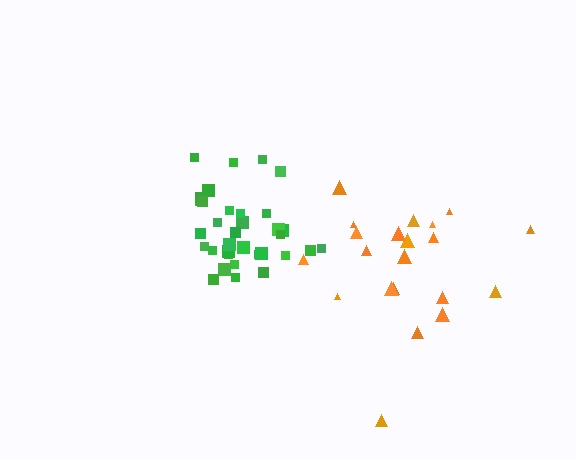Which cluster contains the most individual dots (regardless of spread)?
Green (34).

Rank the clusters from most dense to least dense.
green, orange.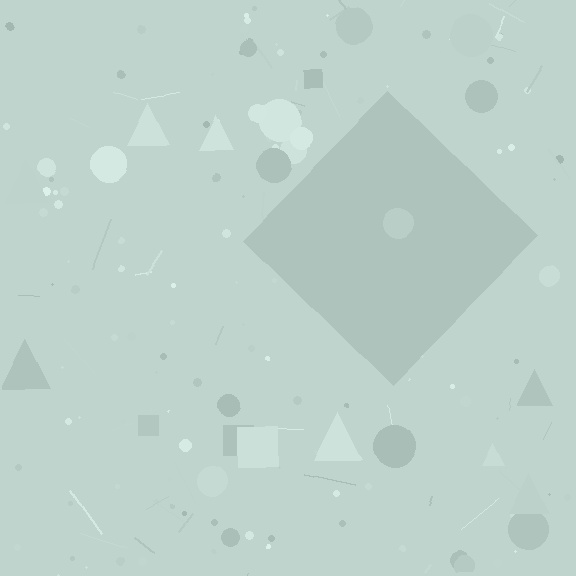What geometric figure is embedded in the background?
A diamond is embedded in the background.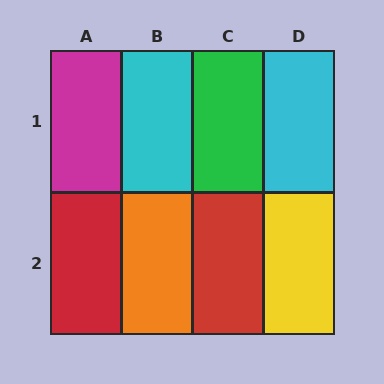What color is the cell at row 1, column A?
Magenta.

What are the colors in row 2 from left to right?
Red, orange, red, yellow.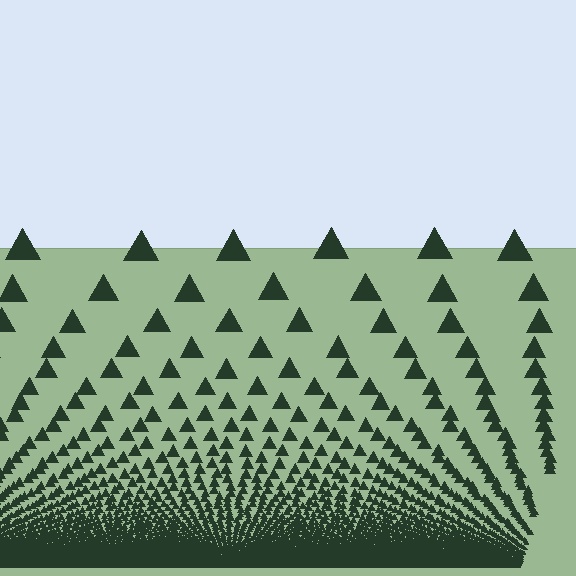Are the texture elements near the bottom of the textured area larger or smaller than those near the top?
Smaller. The gradient is inverted — elements near the bottom are smaller and denser.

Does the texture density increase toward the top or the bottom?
Density increases toward the bottom.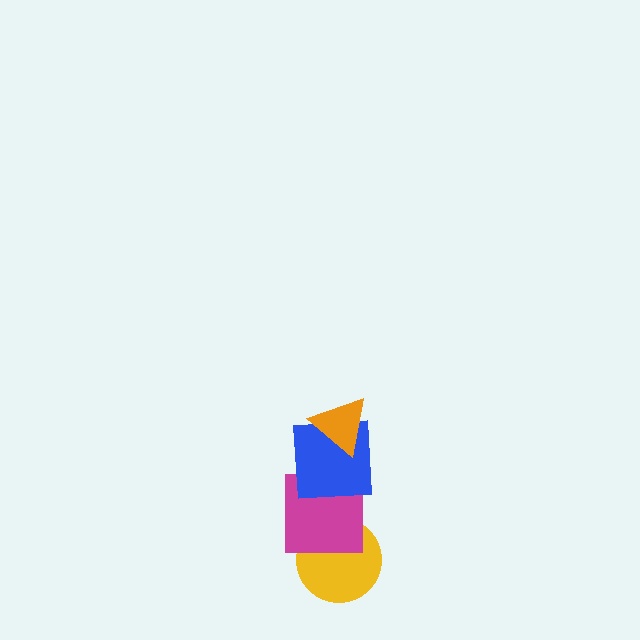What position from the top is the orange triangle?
The orange triangle is 1st from the top.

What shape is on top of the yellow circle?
The magenta square is on top of the yellow circle.